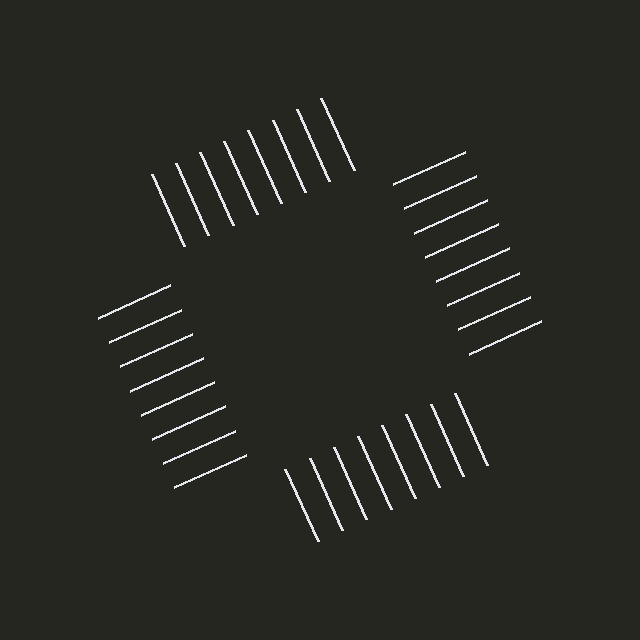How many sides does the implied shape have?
4 sides — the line-ends trace a square.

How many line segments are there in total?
32 — 8 along each of the 4 edges.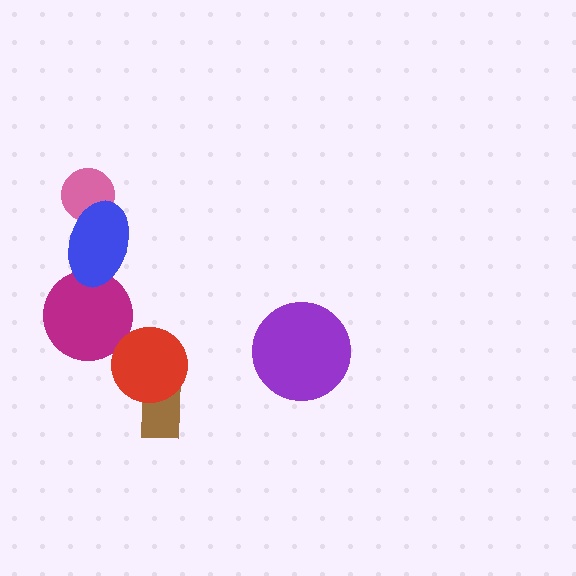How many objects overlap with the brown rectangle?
1 object overlaps with the brown rectangle.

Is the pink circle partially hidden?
Yes, it is partially covered by another shape.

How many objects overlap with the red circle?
1 object overlaps with the red circle.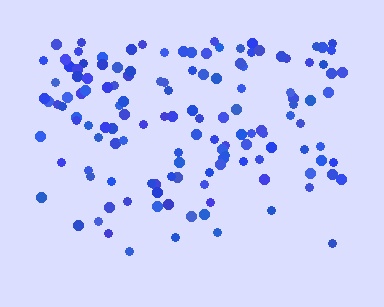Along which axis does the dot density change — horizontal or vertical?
Vertical.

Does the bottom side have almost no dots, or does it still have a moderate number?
Still a moderate number, just noticeably fewer than the top.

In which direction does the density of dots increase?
From bottom to top, with the top side densest.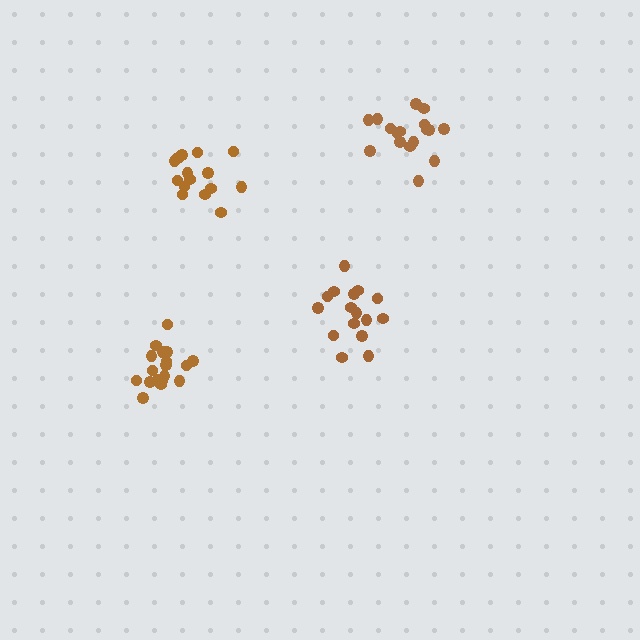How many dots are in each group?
Group 1: 15 dots, Group 2: 16 dots, Group 3: 18 dots, Group 4: 17 dots (66 total).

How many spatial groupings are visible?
There are 4 spatial groupings.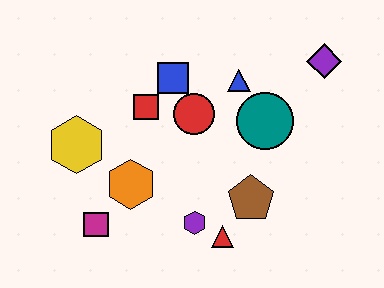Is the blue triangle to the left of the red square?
No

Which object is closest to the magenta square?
The orange hexagon is closest to the magenta square.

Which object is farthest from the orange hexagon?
The purple diamond is farthest from the orange hexagon.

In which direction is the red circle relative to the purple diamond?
The red circle is to the left of the purple diamond.